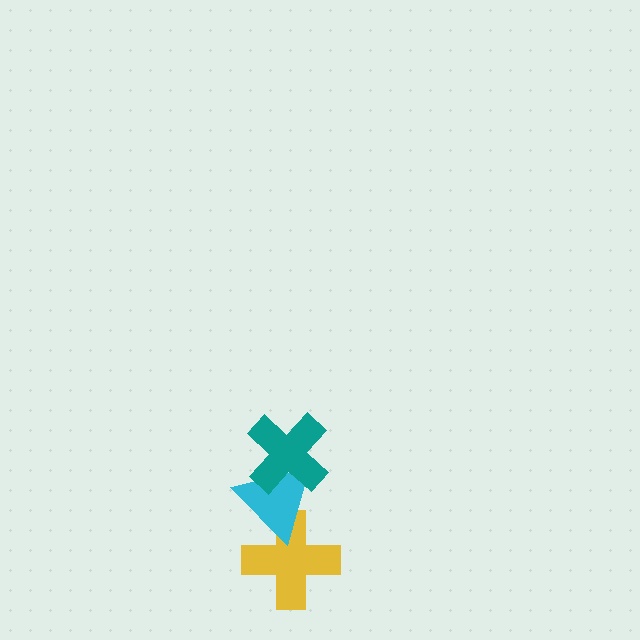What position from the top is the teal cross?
The teal cross is 1st from the top.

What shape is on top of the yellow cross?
The cyan triangle is on top of the yellow cross.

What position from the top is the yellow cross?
The yellow cross is 3rd from the top.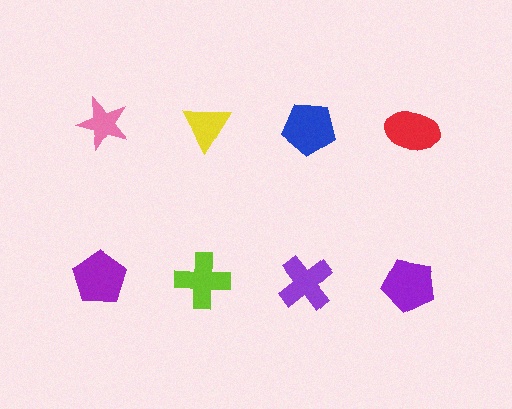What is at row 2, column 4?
A purple pentagon.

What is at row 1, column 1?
A pink star.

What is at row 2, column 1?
A purple pentagon.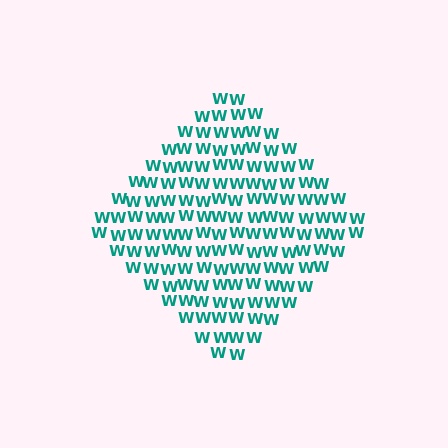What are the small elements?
The small elements are letter W's.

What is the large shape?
The large shape is a diamond.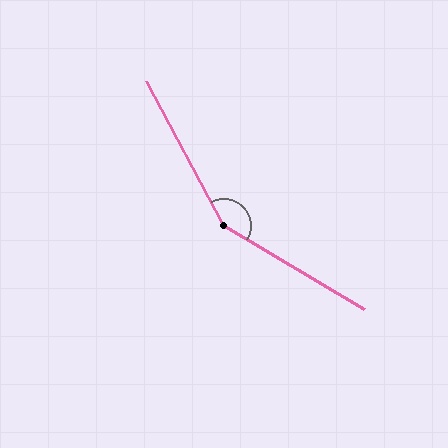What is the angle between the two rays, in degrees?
Approximately 149 degrees.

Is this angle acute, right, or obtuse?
It is obtuse.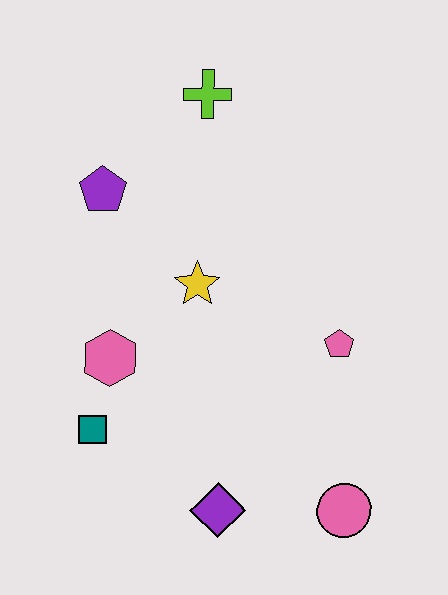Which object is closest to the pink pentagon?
The yellow star is closest to the pink pentagon.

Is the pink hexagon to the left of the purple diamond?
Yes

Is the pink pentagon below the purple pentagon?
Yes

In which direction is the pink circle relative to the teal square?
The pink circle is to the right of the teal square.